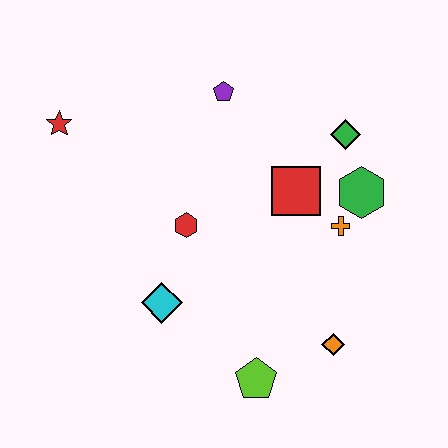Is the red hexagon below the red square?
Yes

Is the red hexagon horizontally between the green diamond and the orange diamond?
No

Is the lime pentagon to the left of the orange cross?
Yes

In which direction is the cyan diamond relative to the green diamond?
The cyan diamond is to the left of the green diamond.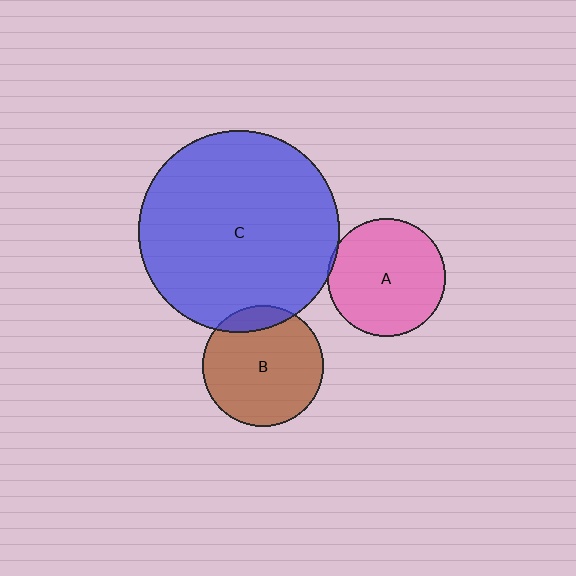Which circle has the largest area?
Circle C (blue).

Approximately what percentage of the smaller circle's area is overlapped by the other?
Approximately 5%.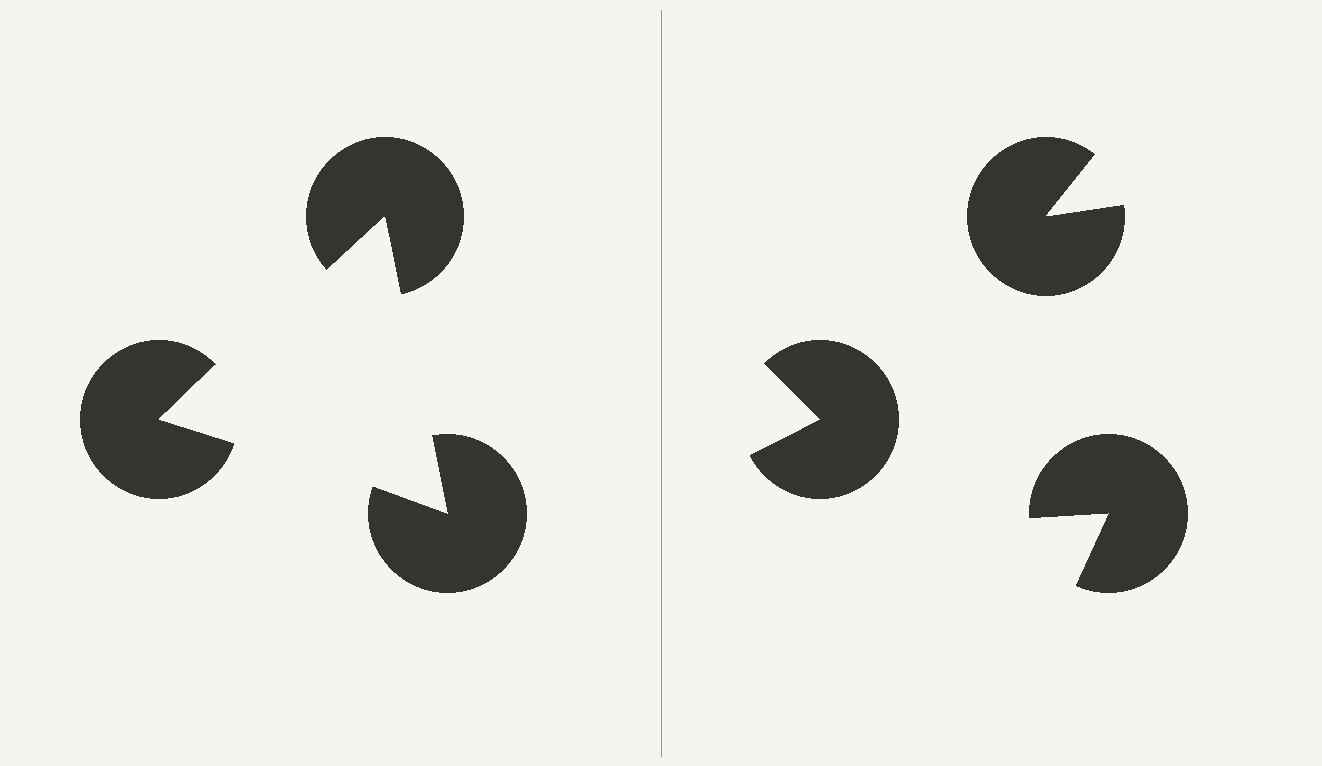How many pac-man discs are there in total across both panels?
6 — 3 on each side.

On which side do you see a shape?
An illusory triangle appears on the left side. On the right side the wedge cuts are rotated, so no coherent shape forms.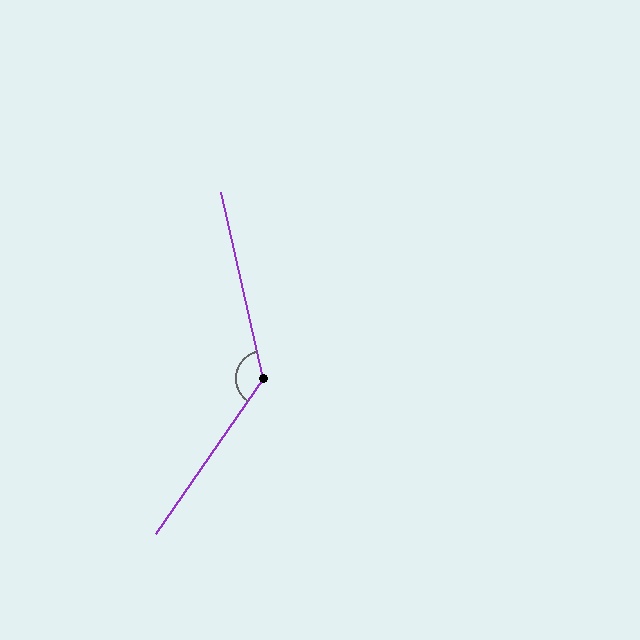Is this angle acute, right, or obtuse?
It is obtuse.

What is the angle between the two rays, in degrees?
Approximately 133 degrees.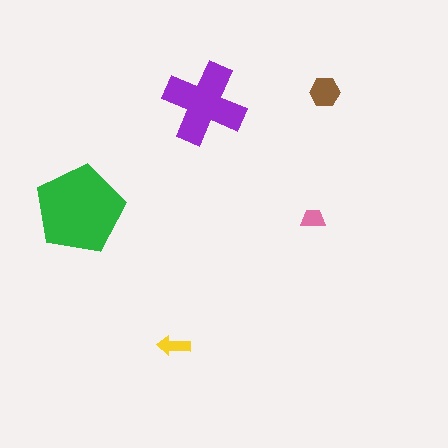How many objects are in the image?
There are 5 objects in the image.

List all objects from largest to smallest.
The green pentagon, the purple cross, the brown hexagon, the yellow arrow, the pink trapezoid.